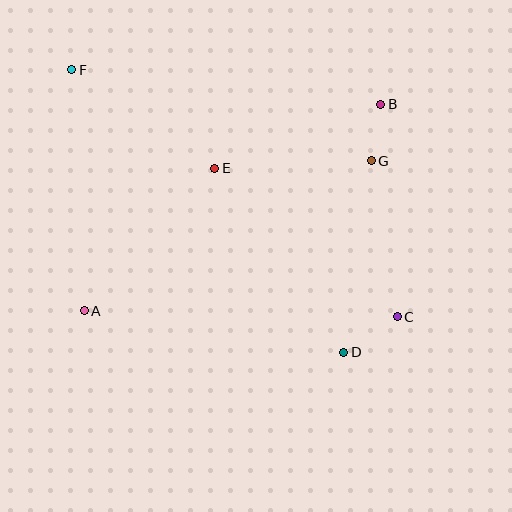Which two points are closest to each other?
Points B and G are closest to each other.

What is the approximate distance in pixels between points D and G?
The distance between D and G is approximately 193 pixels.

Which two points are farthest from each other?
Points C and F are farthest from each other.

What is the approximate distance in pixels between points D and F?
The distance between D and F is approximately 393 pixels.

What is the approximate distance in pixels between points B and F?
The distance between B and F is approximately 311 pixels.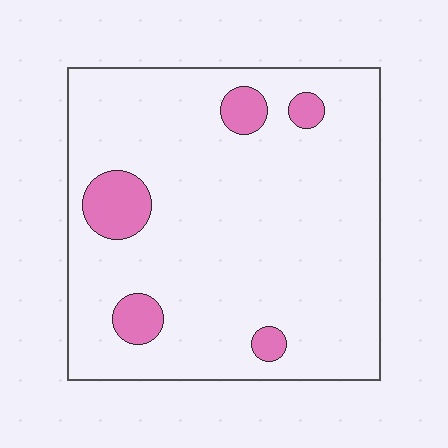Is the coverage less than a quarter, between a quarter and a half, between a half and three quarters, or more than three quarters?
Less than a quarter.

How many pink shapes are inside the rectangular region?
5.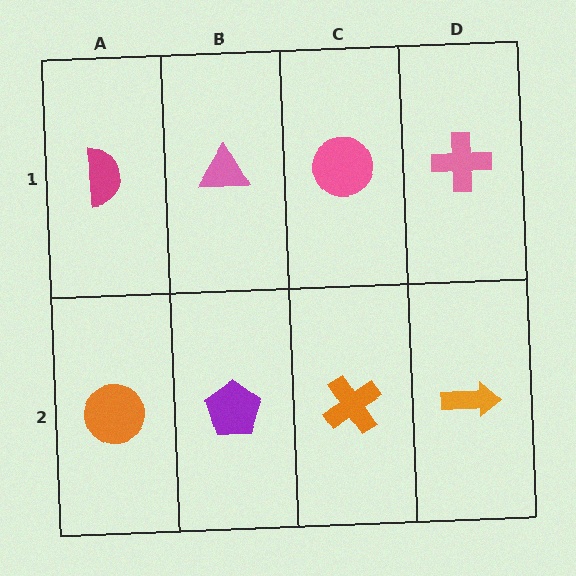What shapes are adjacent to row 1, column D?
An orange arrow (row 2, column D), a pink circle (row 1, column C).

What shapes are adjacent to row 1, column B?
A purple pentagon (row 2, column B), a magenta semicircle (row 1, column A), a pink circle (row 1, column C).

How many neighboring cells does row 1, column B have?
3.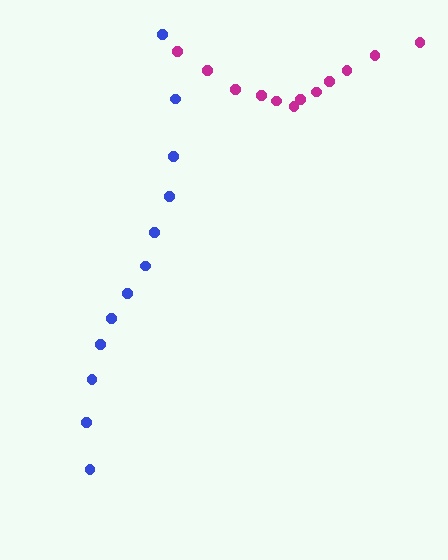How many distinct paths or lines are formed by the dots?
There are 2 distinct paths.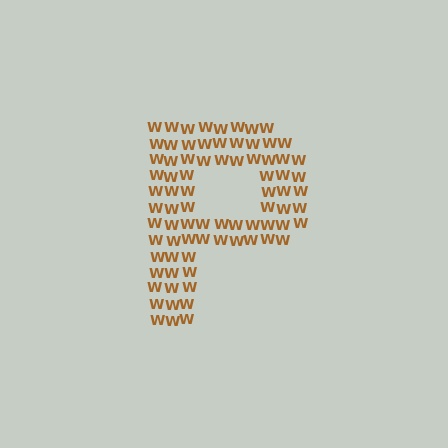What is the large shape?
The large shape is the letter P.